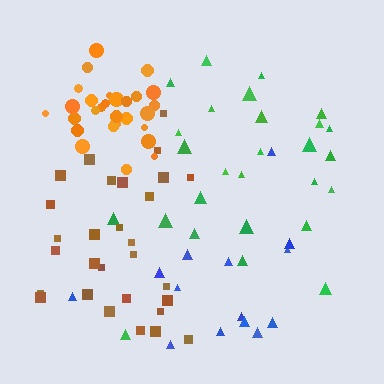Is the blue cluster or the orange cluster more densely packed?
Orange.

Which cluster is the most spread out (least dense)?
Blue.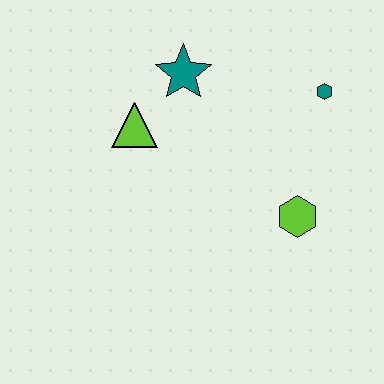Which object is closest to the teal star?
The lime triangle is closest to the teal star.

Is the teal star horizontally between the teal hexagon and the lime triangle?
Yes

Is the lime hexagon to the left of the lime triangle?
No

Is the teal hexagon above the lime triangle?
Yes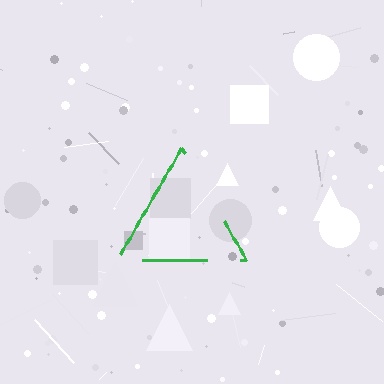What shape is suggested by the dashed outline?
The dashed outline suggests a triangle.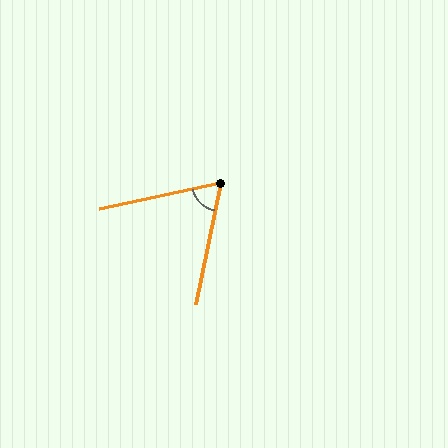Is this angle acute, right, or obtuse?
It is acute.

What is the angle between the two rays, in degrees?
Approximately 66 degrees.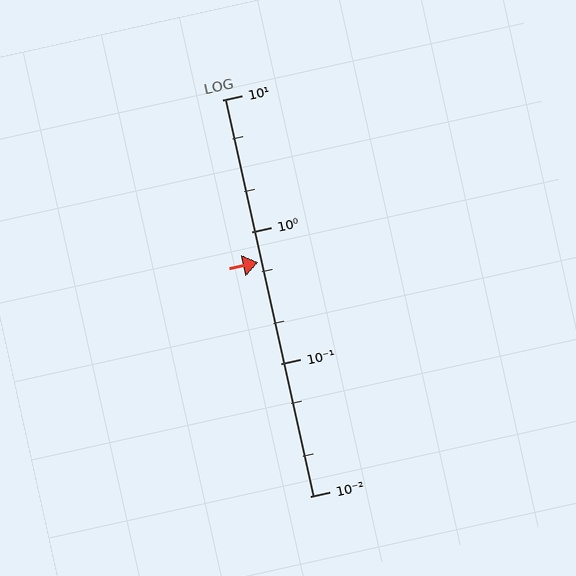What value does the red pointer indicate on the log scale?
The pointer indicates approximately 0.59.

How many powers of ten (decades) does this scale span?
The scale spans 3 decades, from 0.01 to 10.